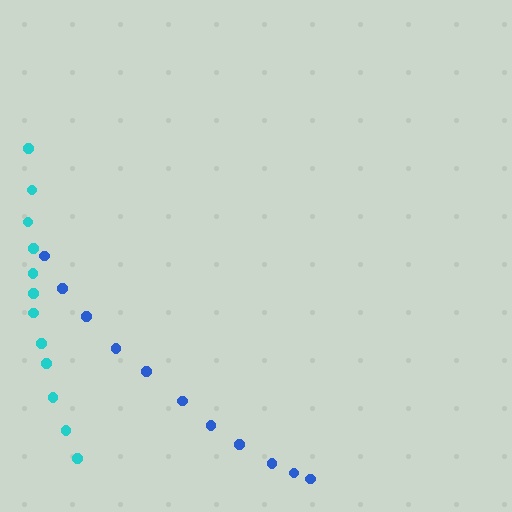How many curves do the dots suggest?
There are 2 distinct paths.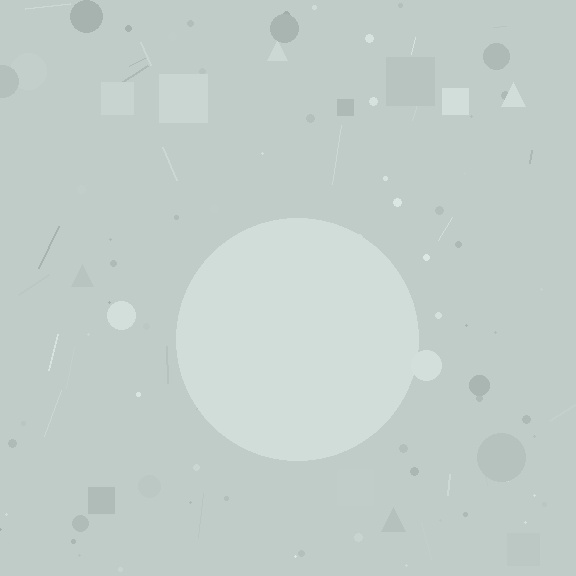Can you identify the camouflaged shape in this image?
The camouflaged shape is a circle.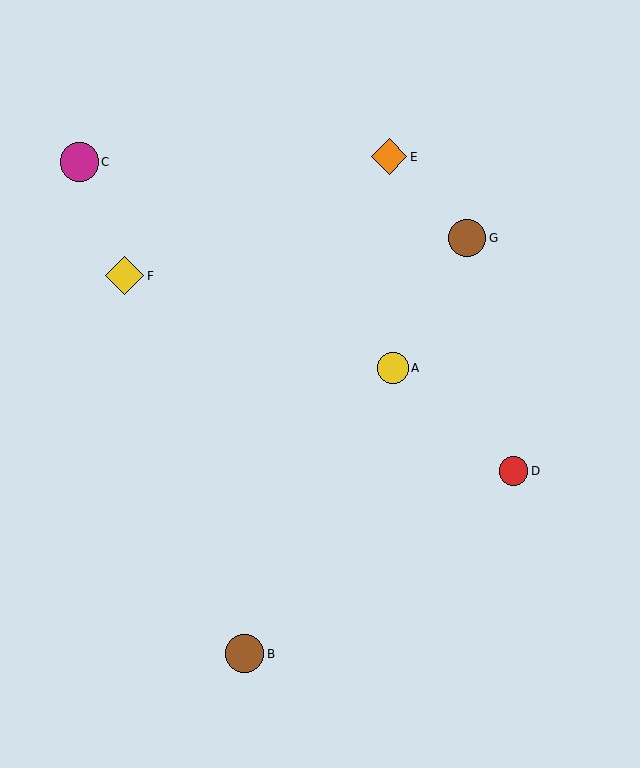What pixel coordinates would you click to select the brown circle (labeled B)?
Click at (245, 654) to select the brown circle B.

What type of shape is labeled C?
Shape C is a magenta circle.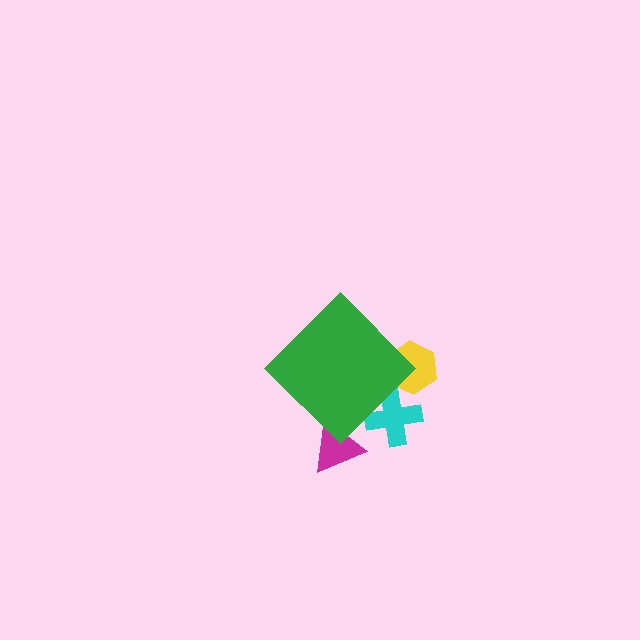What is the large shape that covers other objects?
A green diamond.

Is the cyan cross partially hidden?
Yes, the cyan cross is partially hidden behind the green diamond.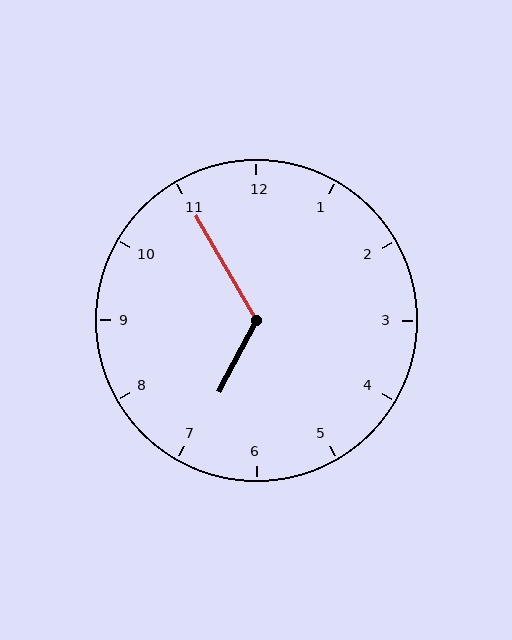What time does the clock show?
6:55.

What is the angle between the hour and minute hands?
Approximately 122 degrees.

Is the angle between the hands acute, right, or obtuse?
It is obtuse.